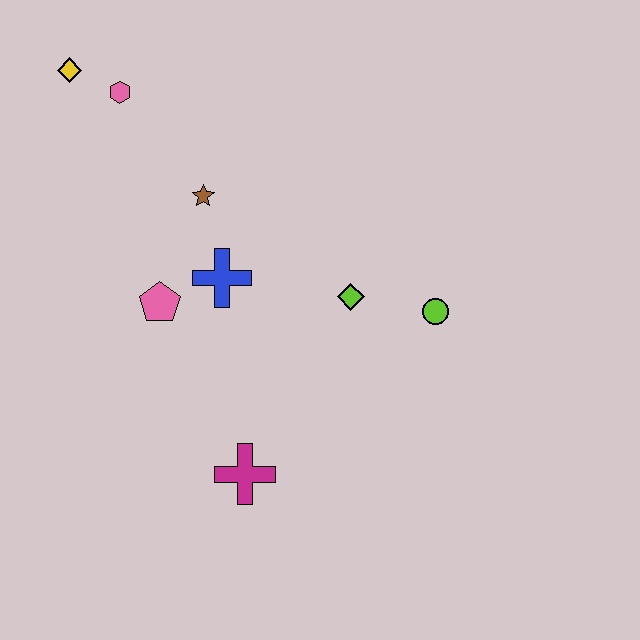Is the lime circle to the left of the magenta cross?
No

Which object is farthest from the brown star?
The magenta cross is farthest from the brown star.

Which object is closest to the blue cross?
The pink pentagon is closest to the blue cross.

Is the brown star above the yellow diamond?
No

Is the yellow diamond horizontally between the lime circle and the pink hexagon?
No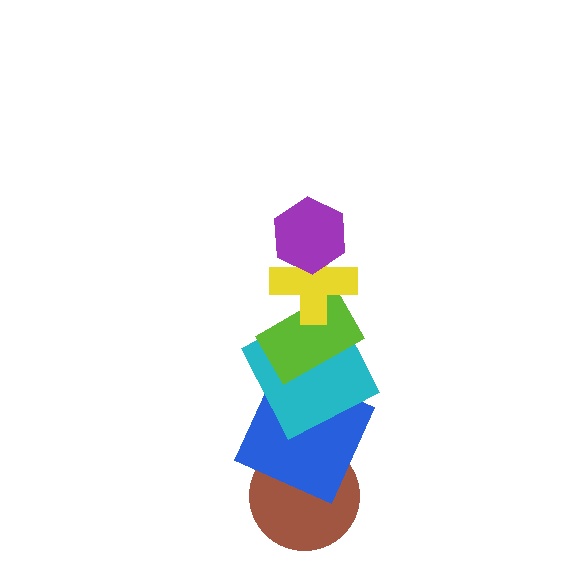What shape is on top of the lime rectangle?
The yellow cross is on top of the lime rectangle.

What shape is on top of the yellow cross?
The purple hexagon is on top of the yellow cross.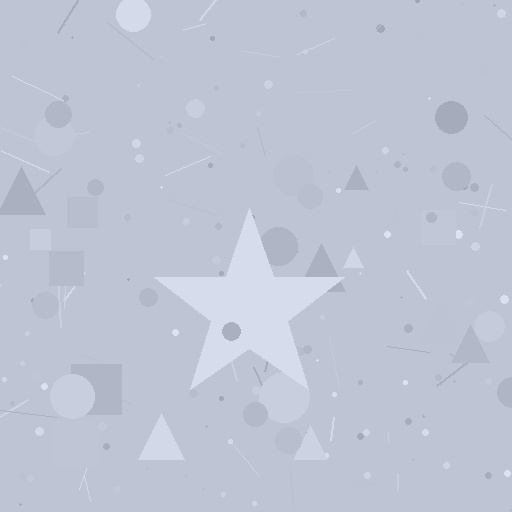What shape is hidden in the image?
A star is hidden in the image.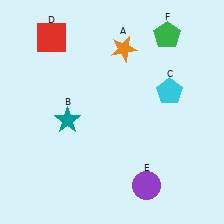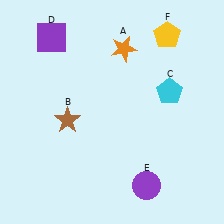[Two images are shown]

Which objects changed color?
B changed from teal to brown. D changed from red to purple. F changed from green to yellow.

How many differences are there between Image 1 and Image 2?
There are 3 differences between the two images.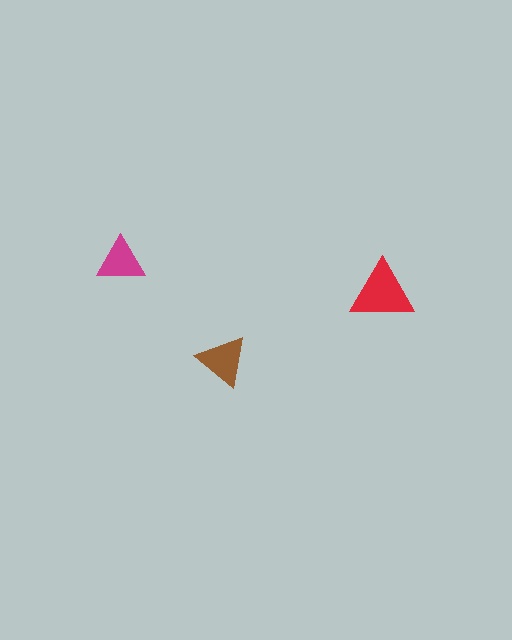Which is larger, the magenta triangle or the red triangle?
The red one.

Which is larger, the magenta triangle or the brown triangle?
The brown one.